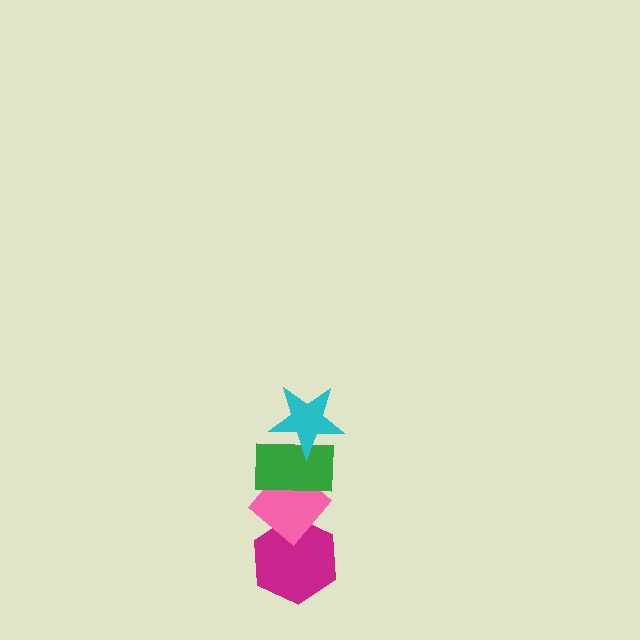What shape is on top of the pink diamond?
The green rectangle is on top of the pink diamond.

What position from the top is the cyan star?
The cyan star is 1st from the top.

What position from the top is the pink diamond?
The pink diamond is 3rd from the top.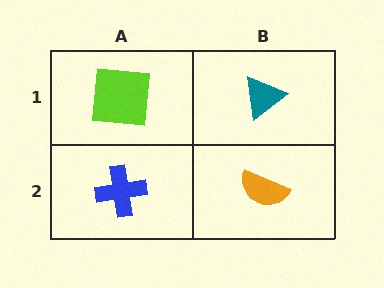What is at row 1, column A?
A lime square.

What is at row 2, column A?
A blue cross.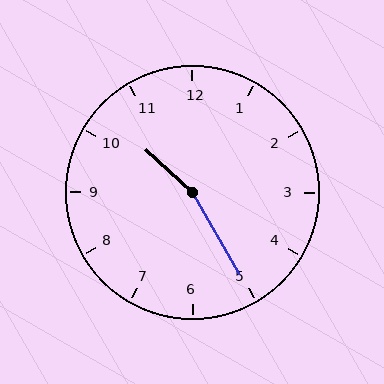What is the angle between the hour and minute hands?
Approximately 162 degrees.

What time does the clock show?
10:25.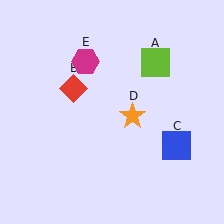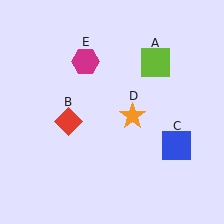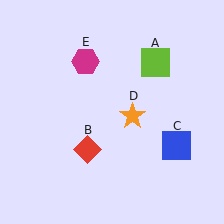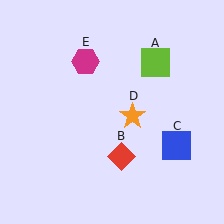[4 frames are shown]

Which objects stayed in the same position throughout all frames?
Lime square (object A) and blue square (object C) and orange star (object D) and magenta hexagon (object E) remained stationary.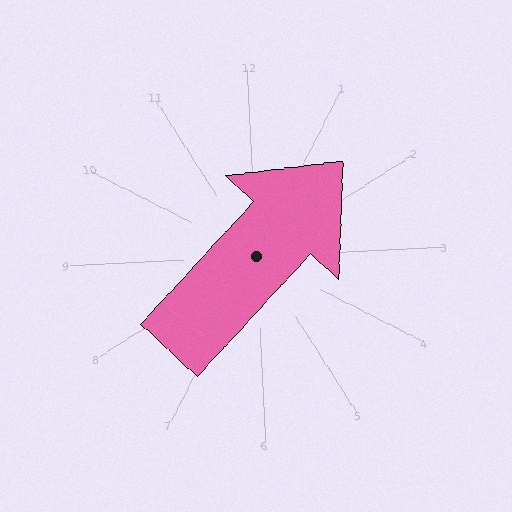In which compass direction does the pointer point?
Northeast.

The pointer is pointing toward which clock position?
Roughly 2 o'clock.